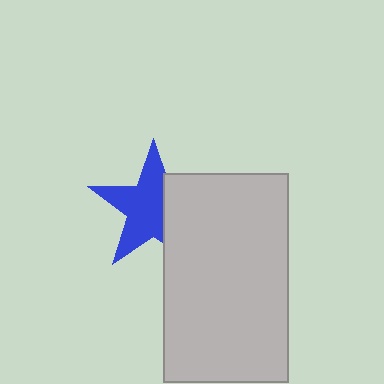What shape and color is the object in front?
The object in front is a light gray rectangle.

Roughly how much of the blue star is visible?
Most of it is visible (roughly 65%).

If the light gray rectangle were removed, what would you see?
You would see the complete blue star.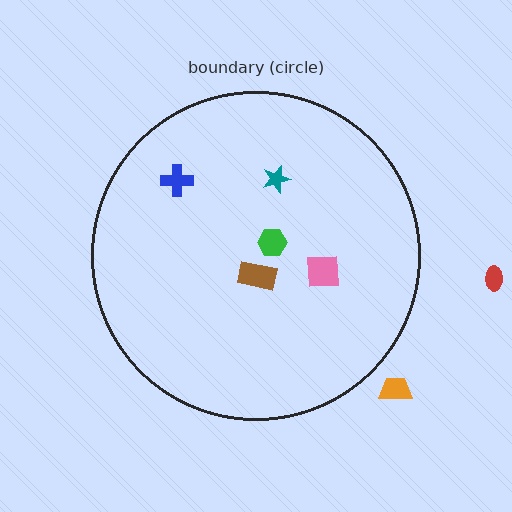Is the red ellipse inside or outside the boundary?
Outside.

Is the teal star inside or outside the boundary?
Inside.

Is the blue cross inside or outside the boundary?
Inside.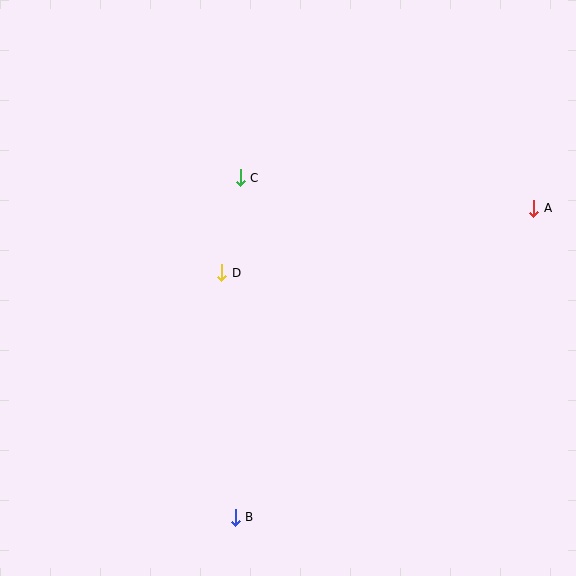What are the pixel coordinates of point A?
Point A is at (534, 208).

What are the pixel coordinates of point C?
Point C is at (240, 178).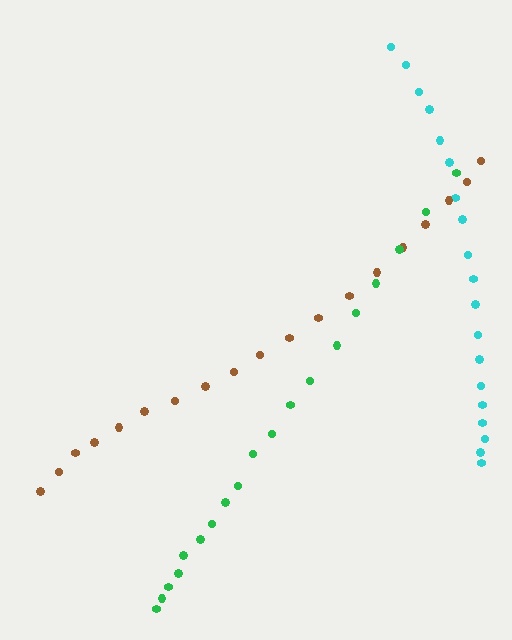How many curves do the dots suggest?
There are 3 distinct paths.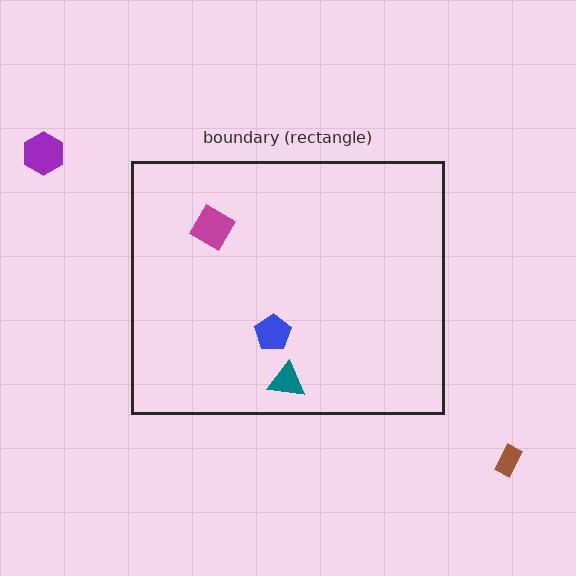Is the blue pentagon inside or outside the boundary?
Inside.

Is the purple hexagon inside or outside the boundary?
Outside.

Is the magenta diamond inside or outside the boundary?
Inside.